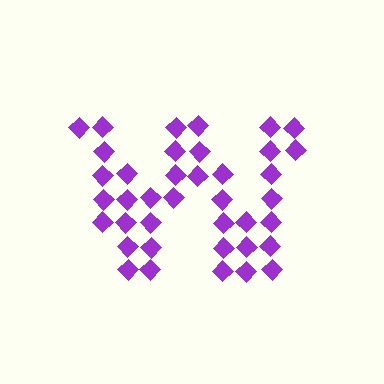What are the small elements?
The small elements are diamonds.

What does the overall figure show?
The overall figure shows the letter W.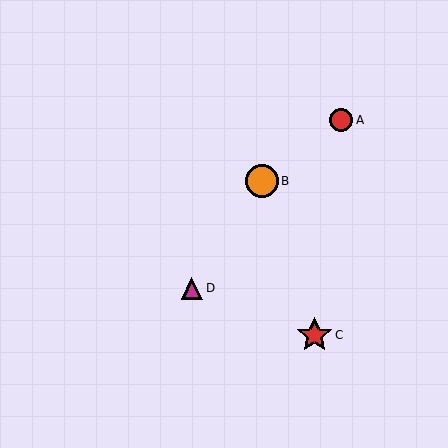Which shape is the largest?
The red star (labeled C) is the largest.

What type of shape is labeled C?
Shape C is a red star.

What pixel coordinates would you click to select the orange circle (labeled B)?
Click at (262, 181) to select the orange circle B.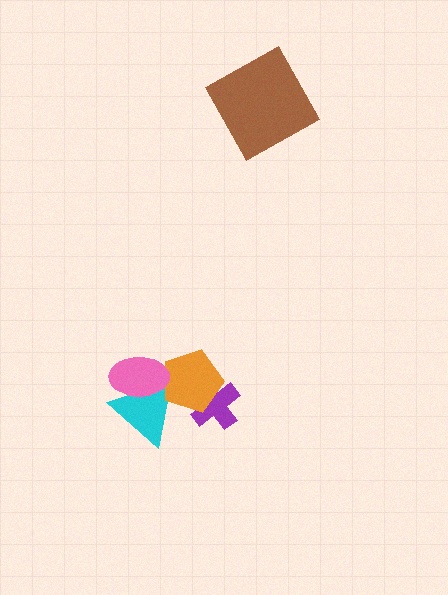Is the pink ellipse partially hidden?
No, no other shape covers it.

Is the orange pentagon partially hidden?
Yes, it is partially covered by another shape.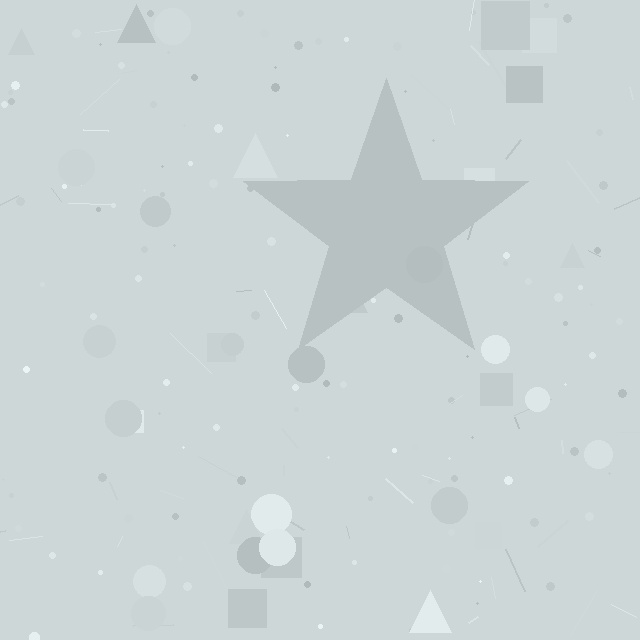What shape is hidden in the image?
A star is hidden in the image.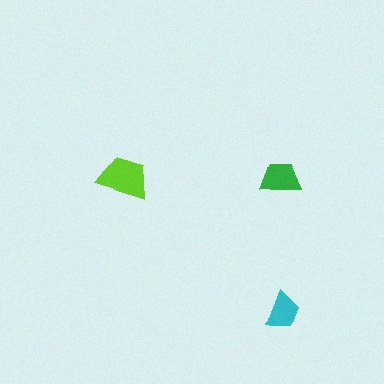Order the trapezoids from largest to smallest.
the lime one, the green one, the cyan one.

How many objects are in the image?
There are 3 objects in the image.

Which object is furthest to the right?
The cyan trapezoid is rightmost.